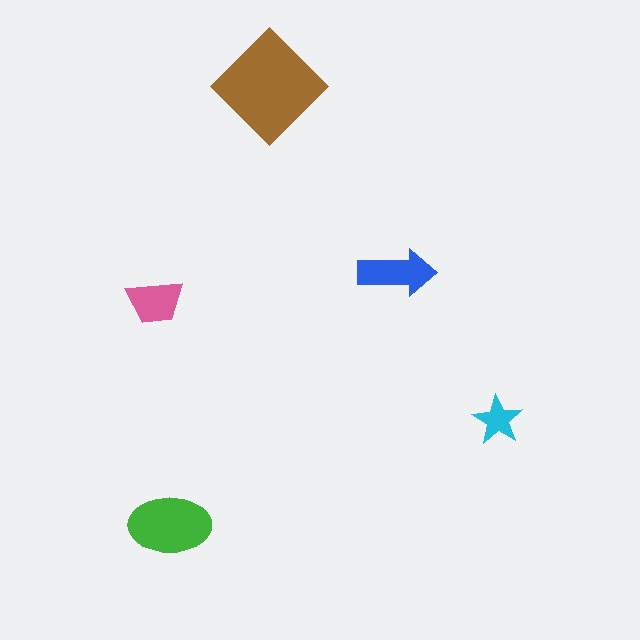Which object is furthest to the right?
The cyan star is rightmost.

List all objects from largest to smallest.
The brown diamond, the green ellipse, the blue arrow, the pink trapezoid, the cyan star.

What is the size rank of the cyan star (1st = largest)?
5th.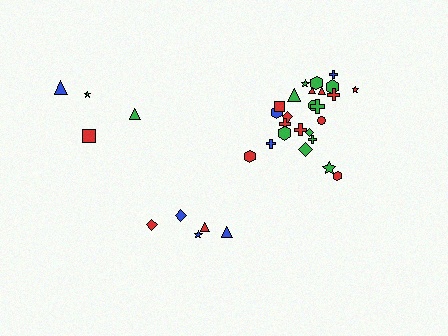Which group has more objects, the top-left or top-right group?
The top-right group.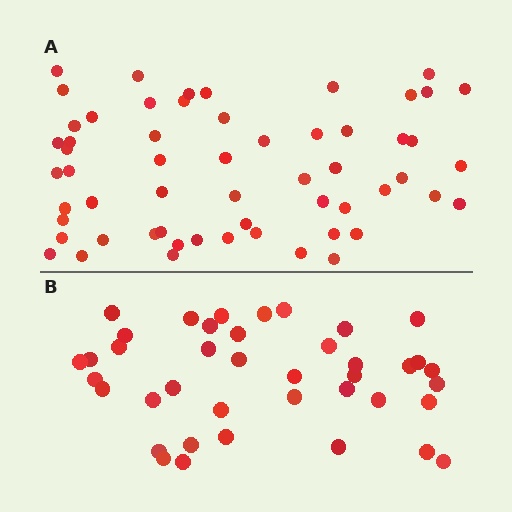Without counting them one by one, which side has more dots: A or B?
Region A (the top region) has more dots.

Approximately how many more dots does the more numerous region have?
Region A has approximately 20 more dots than region B.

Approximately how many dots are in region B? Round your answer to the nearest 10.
About 40 dots.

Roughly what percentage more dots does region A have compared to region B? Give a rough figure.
About 45% more.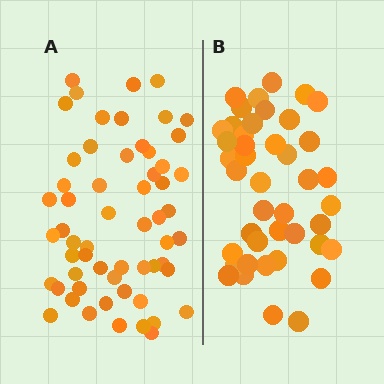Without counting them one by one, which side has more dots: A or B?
Region A (the left region) has more dots.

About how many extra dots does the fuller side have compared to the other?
Region A has approximately 15 more dots than region B.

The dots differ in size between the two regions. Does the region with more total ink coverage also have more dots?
No. Region B has more total ink coverage because its dots are larger, but region A actually contains more individual dots. Total area can be misleading — the number of items is what matters here.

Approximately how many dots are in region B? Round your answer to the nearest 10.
About 40 dots. (The exact count is 43, which rounds to 40.)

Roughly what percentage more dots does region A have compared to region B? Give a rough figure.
About 35% more.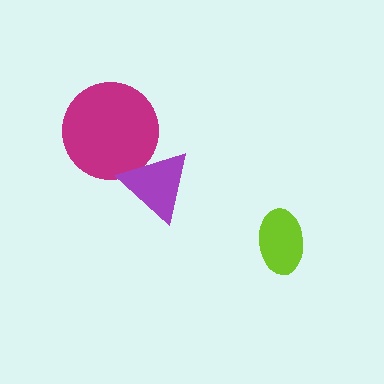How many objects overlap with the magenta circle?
1 object overlaps with the magenta circle.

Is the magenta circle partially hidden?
Yes, it is partially covered by another shape.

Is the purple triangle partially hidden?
No, no other shape covers it.